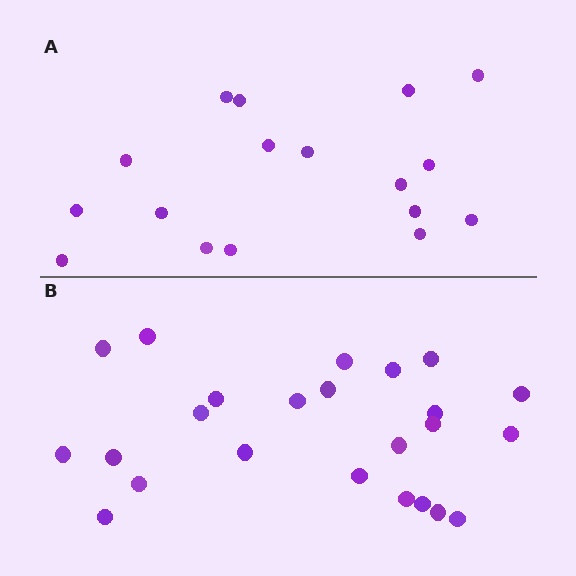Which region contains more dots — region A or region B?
Region B (the bottom region) has more dots.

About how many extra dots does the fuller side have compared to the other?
Region B has roughly 8 or so more dots than region A.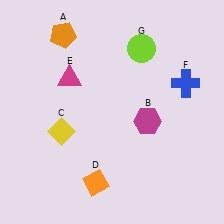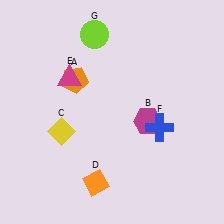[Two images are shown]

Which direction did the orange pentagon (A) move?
The orange pentagon (A) moved down.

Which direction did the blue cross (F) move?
The blue cross (F) moved down.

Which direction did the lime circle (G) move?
The lime circle (G) moved left.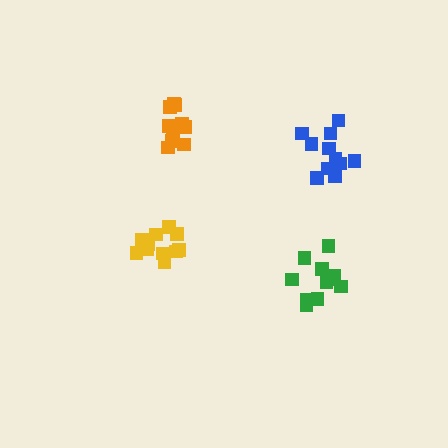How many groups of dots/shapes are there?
There are 4 groups.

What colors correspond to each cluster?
The clusters are colored: green, yellow, orange, blue.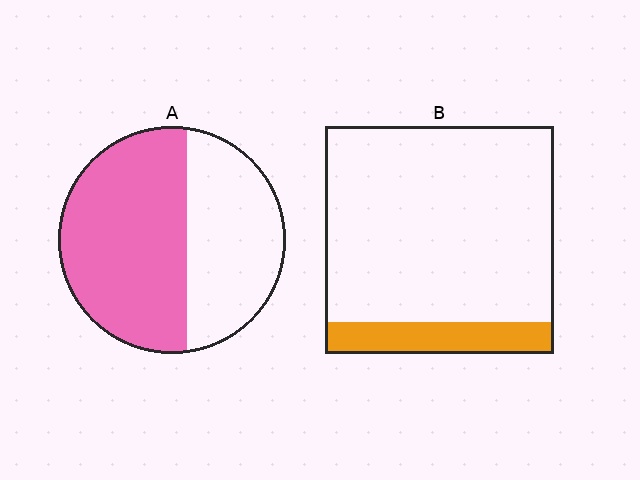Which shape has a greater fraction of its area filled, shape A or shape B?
Shape A.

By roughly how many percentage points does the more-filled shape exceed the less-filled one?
By roughly 45 percentage points (A over B).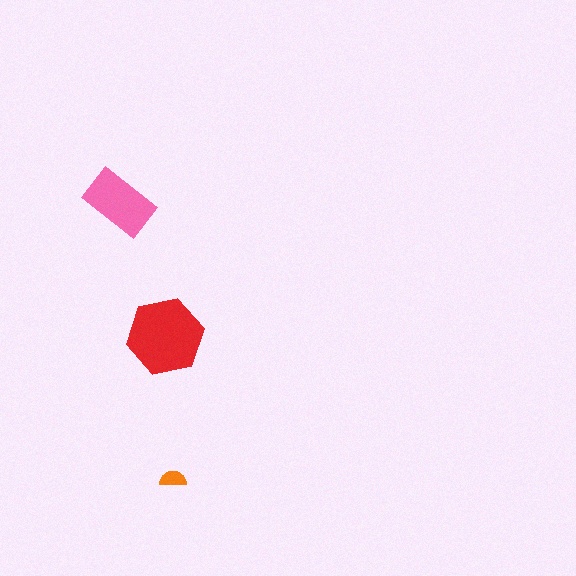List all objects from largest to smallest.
The red hexagon, the pink rectangle, the orange semicircle.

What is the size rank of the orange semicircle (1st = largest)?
3rd.